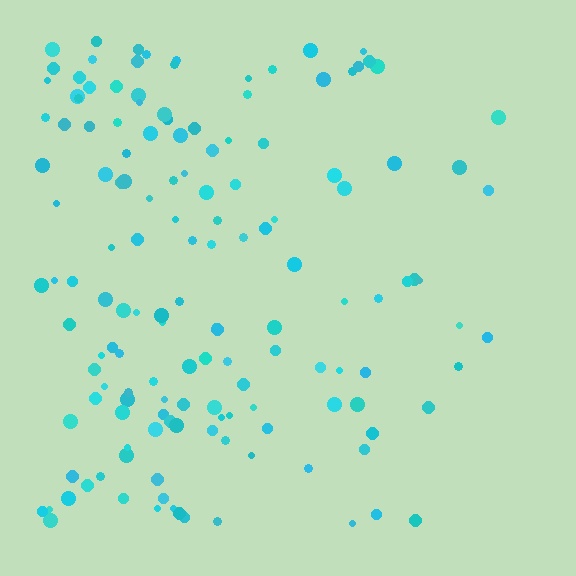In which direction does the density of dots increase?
From right to left, with the left side densest.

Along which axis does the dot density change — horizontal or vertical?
Horizontal.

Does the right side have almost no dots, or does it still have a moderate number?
Still a moderate number, just noticeably fewer than the left.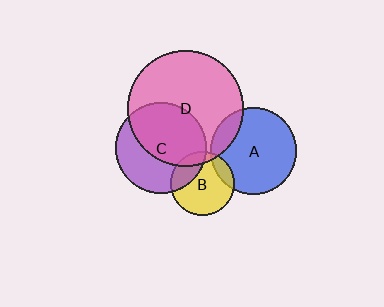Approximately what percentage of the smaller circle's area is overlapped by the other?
Approximately 25%.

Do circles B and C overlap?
Yes.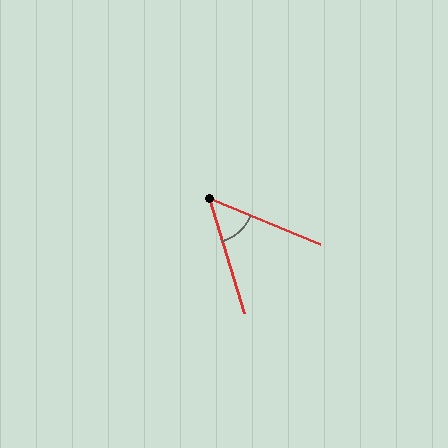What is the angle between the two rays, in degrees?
Approximately 51 degrees.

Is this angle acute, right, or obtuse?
It is acute.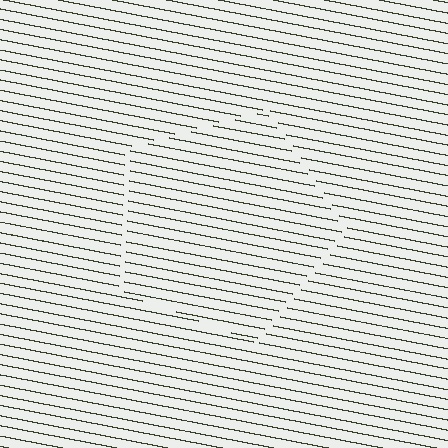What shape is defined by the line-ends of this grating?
An illusory pentagon. The interior of the shape contains the same grating, shifted by half a period — the contour is defined by the phase discontinuity where line-ends from the inner and outer gratings abut.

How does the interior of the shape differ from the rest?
The interior of the shape contains the same grating, shifted by half a period — the contour is defined by the phase discontinuity where line-ends from the inner and outer gratings abut.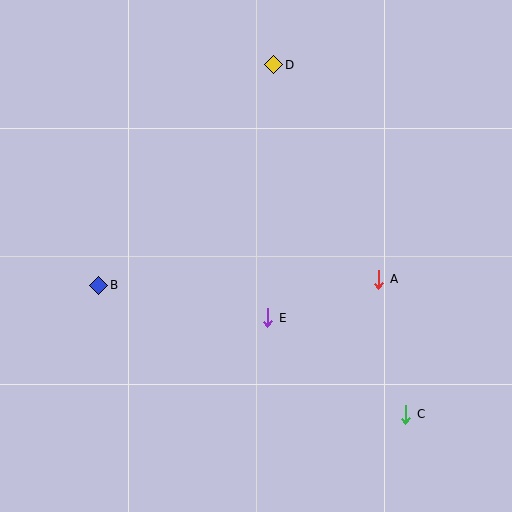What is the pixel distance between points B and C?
The distance between B and C is 333 pixels.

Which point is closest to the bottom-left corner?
Point B is closest to the bottom-left corner.